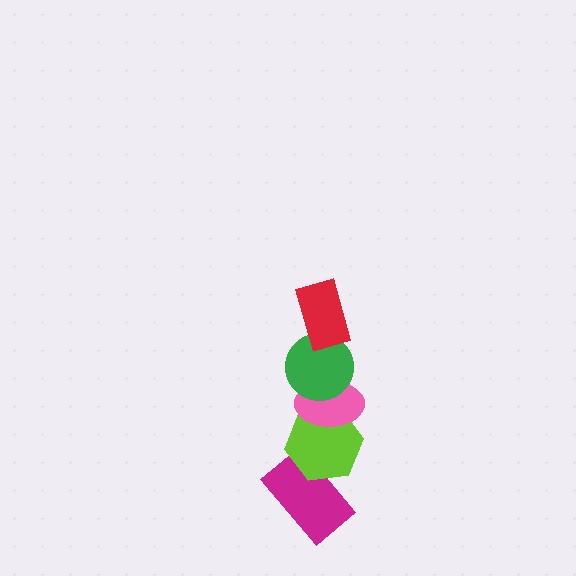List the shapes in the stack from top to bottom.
From top to bottom: the red rectangle, the green circle, the pink ellipse, the lime hexagon, the magenta rectangle.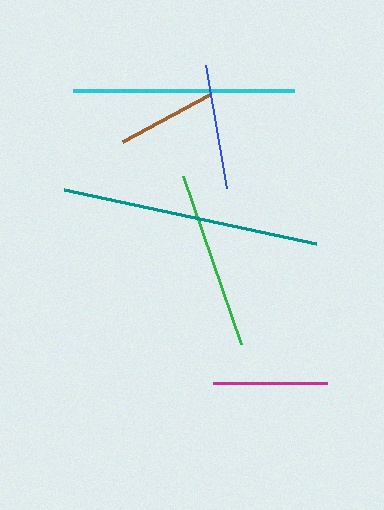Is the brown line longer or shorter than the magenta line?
The magenta line is longer than the brown line.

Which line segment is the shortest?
The brown line is the shortest at approximately 99 pixels.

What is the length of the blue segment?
The blue segment is approximately 124 pixels long.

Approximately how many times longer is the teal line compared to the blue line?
The teal line is approximately 2.1 times the length of the blue line.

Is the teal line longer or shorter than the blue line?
The teal line is longer than the blue line.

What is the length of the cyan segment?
The cyan segment is approximately 221 pixels long.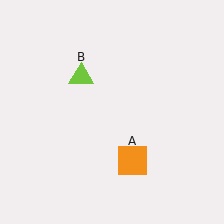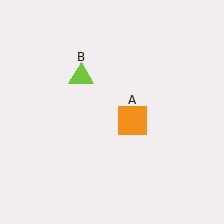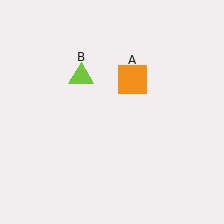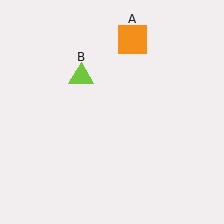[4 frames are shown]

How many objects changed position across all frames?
1 object changed position: orange square (object A).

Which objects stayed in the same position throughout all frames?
Lime triangle (object B) remained stationary.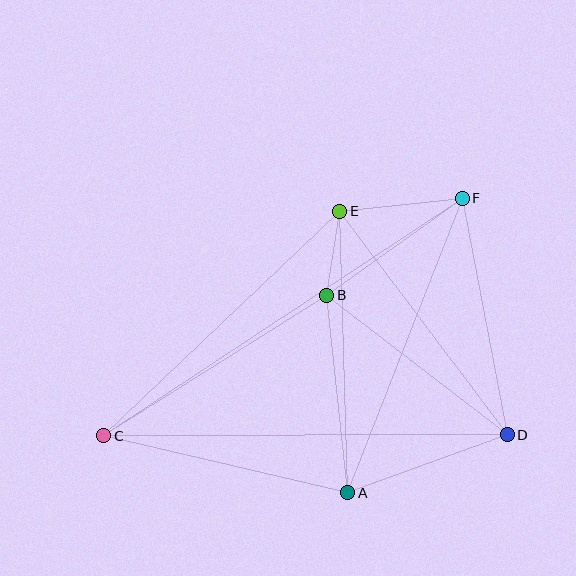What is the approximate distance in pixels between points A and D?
The distance between A and D is approximately 170 pixels.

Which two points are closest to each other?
Points B and E are closest to each other.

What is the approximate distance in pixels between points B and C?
The distance between B and C is approximately 263 pixels.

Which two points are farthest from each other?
Points C and F are farthest from each other.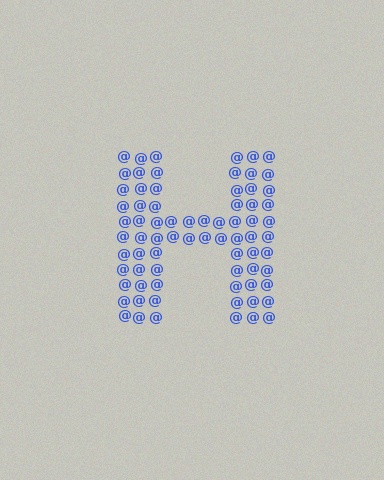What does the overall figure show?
The overall figure shows the letter H.